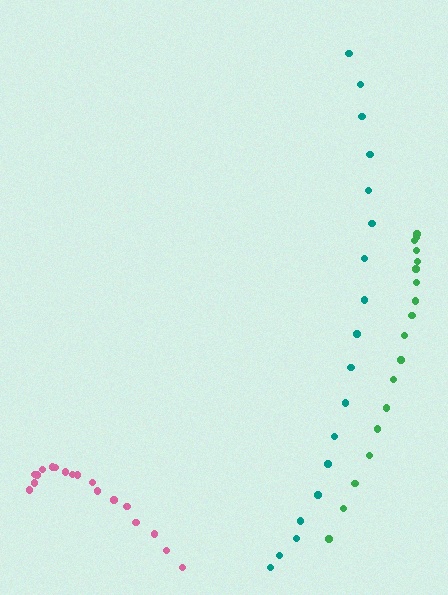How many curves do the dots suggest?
There are 3 distinct paths.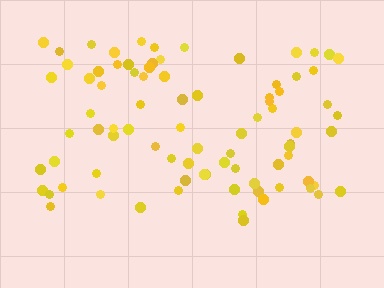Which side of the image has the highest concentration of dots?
The top.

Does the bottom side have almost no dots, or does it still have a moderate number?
Still a moderate number, just noticeably fewer than the top.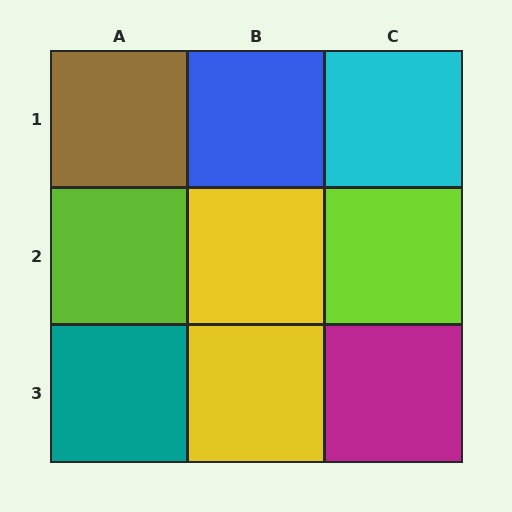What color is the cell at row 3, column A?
Teal.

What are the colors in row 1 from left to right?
Brown, blue, cyan.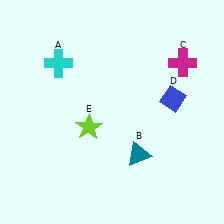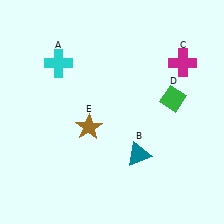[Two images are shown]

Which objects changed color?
D changed from blue to green. E changed from lime to brown.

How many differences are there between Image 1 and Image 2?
There are 2 differences between the two images.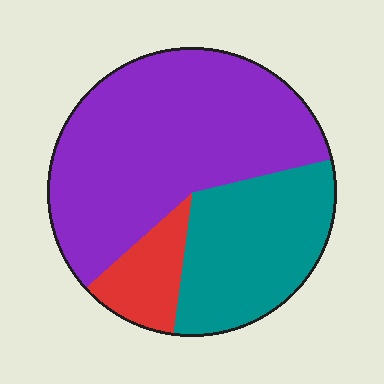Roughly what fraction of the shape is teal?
Teal takes up about one third (1/3) of the shape.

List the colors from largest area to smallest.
From largest to smallest: purple, teal, red.